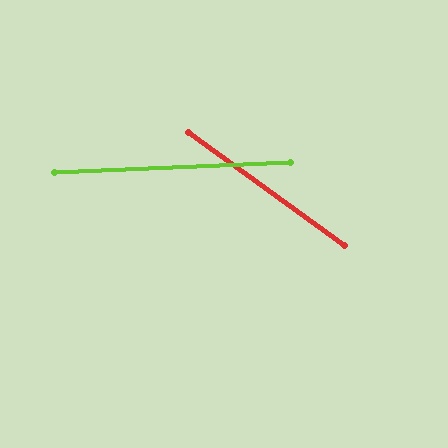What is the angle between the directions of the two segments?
Approximately 38 degrees.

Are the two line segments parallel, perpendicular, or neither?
Neither parallel nor perpendicular — they differ by about 38°.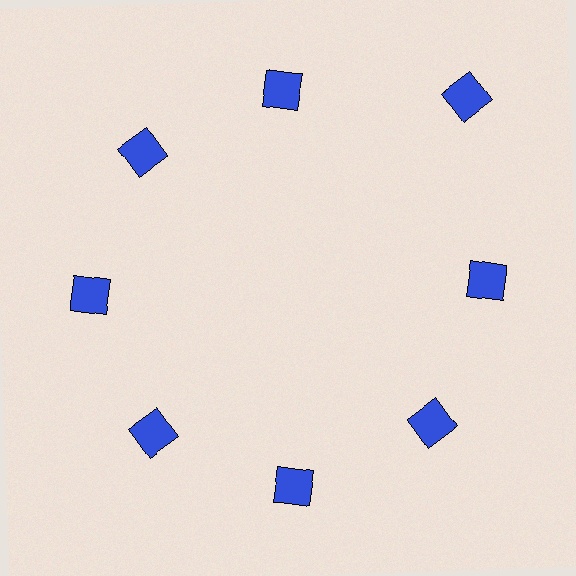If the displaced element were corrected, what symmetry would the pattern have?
It would have 8-fold rotational symmetry — the pattern would map onto itself every 45 degrees.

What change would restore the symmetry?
The symmetry would be restored by moving it inward, back onto the ring so that all 8 squares sit at equal angles and equal distance from the center.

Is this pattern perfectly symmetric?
No. The 8 blue squares are arranged in a ring, but one element near the 2 o'clock position is pushed outward from the center, breaking the 8-fold rotational symmetry.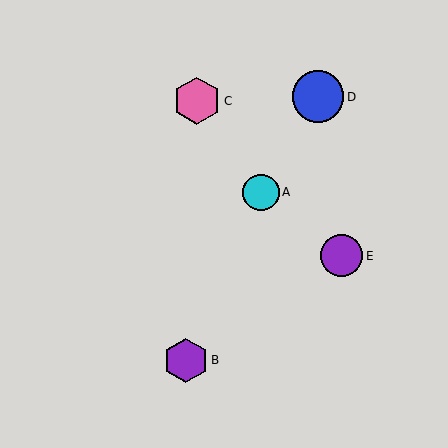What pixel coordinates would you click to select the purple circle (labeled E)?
Click at (342, 256) to select the purple circle E.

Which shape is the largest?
The blue circle (labeled D) is the largest.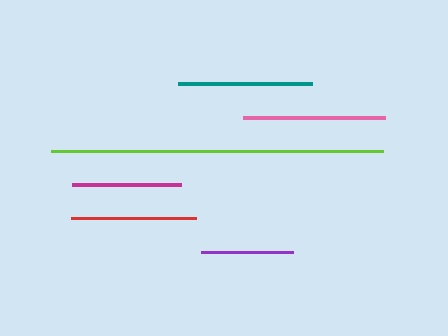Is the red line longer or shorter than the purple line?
The red line is longer than the purple line.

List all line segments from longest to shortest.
From longest to shortest: lime, pink, teal, red, magenta, purple.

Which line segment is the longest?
The lime line is the longest at approximately 332 pixels.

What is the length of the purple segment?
The purple segment is approximately 92 pixels long.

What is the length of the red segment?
The red segment is approximately 125 pixels long.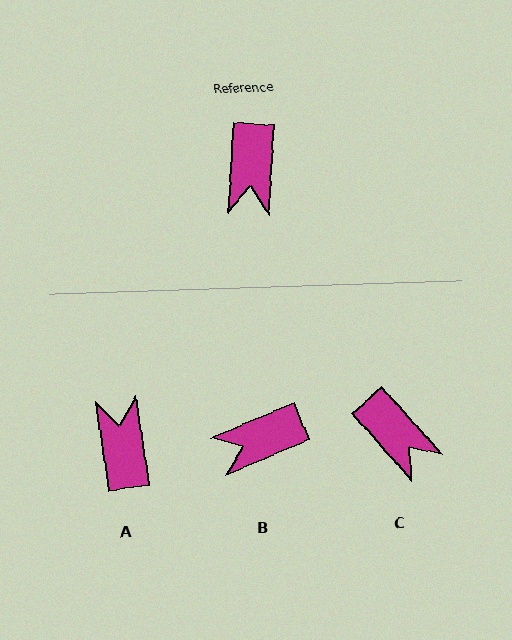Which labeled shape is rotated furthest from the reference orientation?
A, about 168 degrees away.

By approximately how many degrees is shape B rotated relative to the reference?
Approximately 64 degrees clockwise.